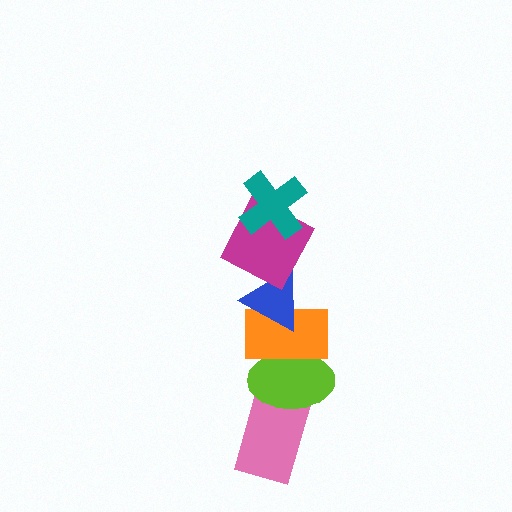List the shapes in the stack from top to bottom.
From top to bottom: the teal cross, the magenta square, the blue triangle, the orange rectangle, the lime ellipse, the pink rectangle.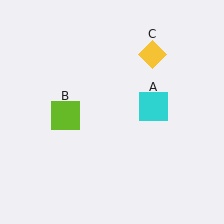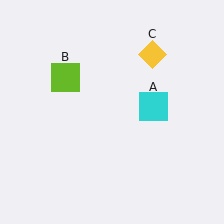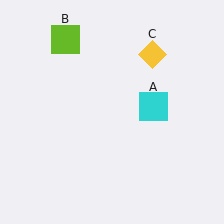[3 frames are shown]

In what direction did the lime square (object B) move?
The lime square (object B) moved up.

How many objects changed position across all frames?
1 object changed position: lime square (object B).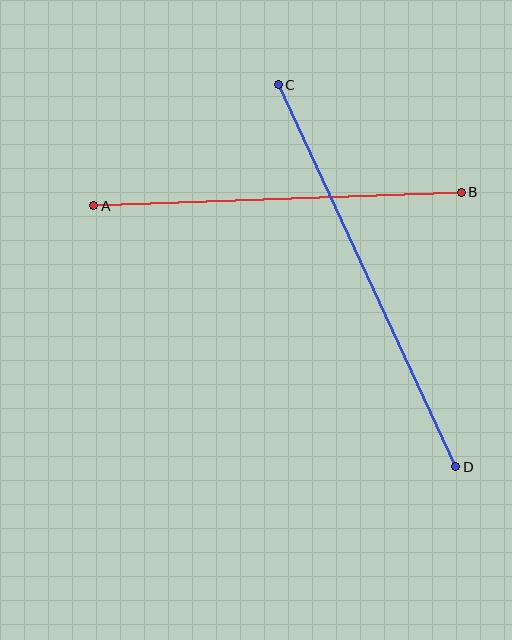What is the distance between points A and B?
The distance is approximately 368 pixels.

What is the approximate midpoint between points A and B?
The midpoint is at approximately (277, 199) pixels.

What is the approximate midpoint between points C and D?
The midpoint is at approximately (367, 276) pixels.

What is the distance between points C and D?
The distance is approximately 421 pixels.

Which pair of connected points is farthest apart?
Points C and D are farthest apart.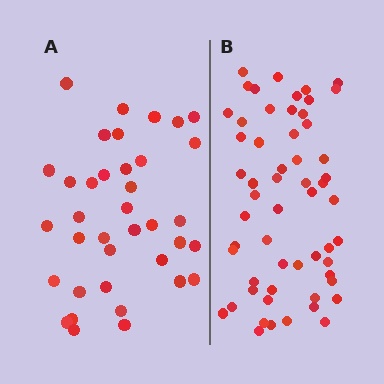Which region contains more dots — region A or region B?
Region B (the right region) has more dots.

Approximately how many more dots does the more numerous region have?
Region B has approximately 20 more dots than region A.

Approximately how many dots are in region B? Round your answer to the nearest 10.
About 60 dots. (The exact count is 57, which rounds to 60.)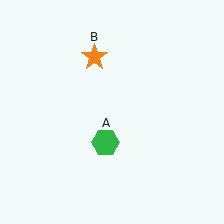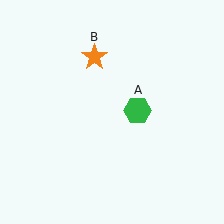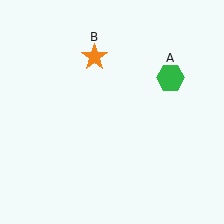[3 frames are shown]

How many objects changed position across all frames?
1 object changed position: green hexagon (object A).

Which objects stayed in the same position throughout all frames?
Orange star (object B) remained stationary.